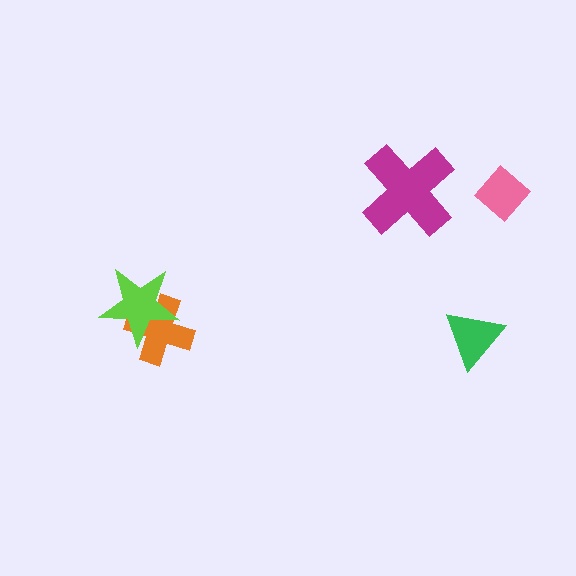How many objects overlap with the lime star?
1 object overlaps with the lime star.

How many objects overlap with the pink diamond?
0 objects overlap with the pink diamond.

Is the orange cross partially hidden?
Yes, it is partially covered by another shape.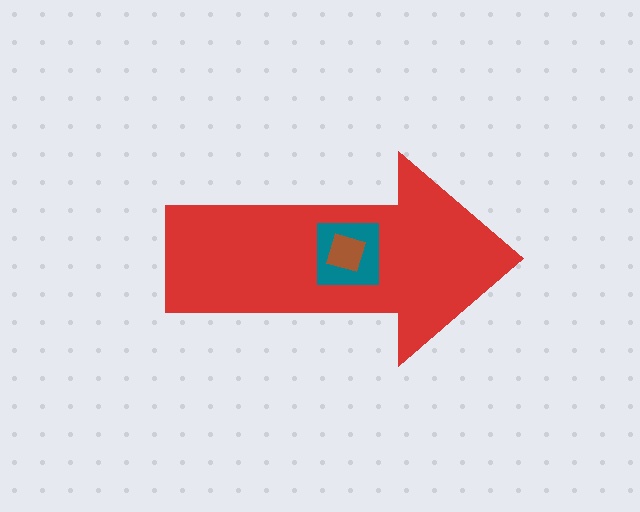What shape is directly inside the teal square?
The brown diamond.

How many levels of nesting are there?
3.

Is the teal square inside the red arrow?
Yes.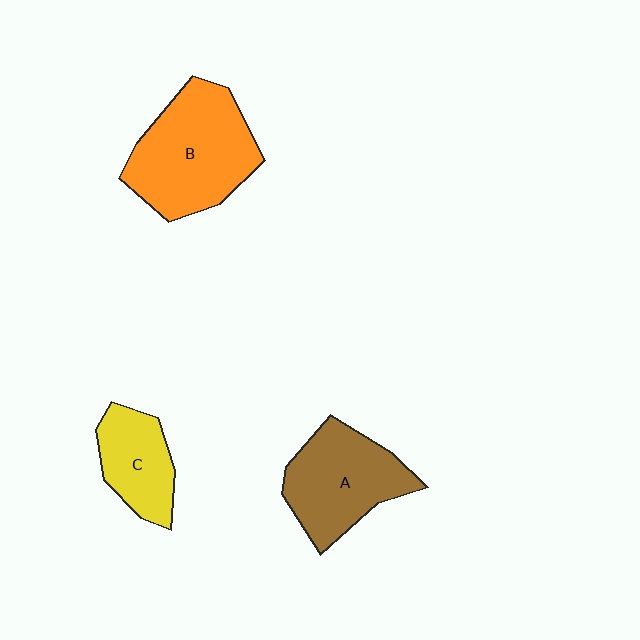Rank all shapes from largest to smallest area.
From largest to smallest: B (orange), A (brown), C (yellow).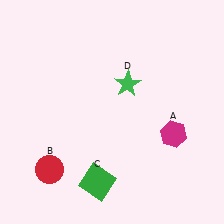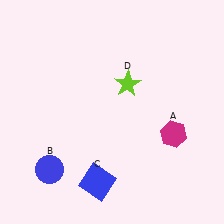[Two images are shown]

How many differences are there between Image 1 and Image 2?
There are 3 differences between the two images.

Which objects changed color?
B changed from red to blue. C changed from green to blue. D changed from green to lime.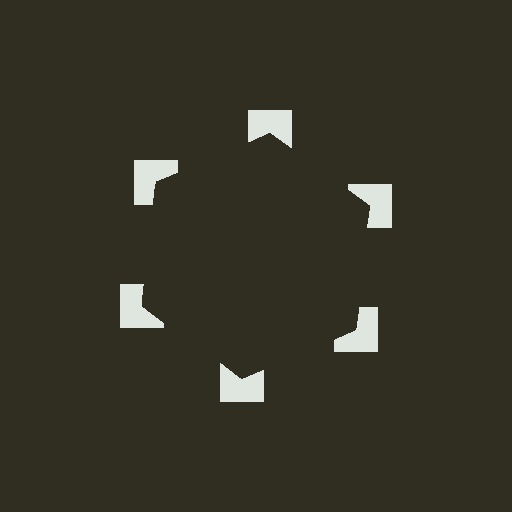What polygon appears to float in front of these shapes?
An illusory hexagon — its edges are inferred from the aligned wedge cuts in the notched squares, not physically drawn.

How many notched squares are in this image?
There are 6 — one at each vertex of the illusory hexagon.